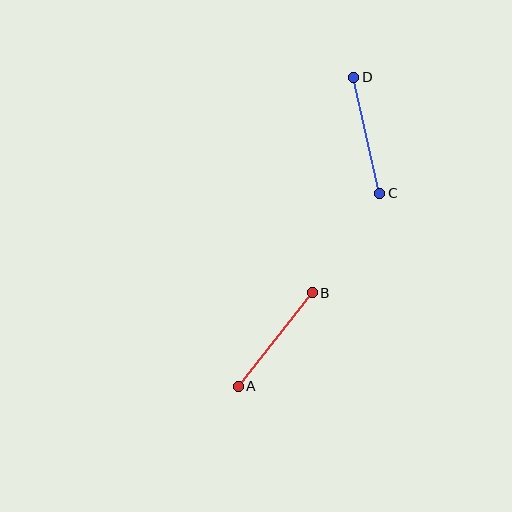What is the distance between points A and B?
The distance is approximately 120 pixels.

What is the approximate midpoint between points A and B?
The midpoint is at approximately (275, 340) pixels.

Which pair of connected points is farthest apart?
Points A and B are farthest apart.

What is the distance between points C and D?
The distance is approximately 119 pixels.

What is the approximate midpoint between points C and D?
The midpoint is at approximately (367, 135) pixels.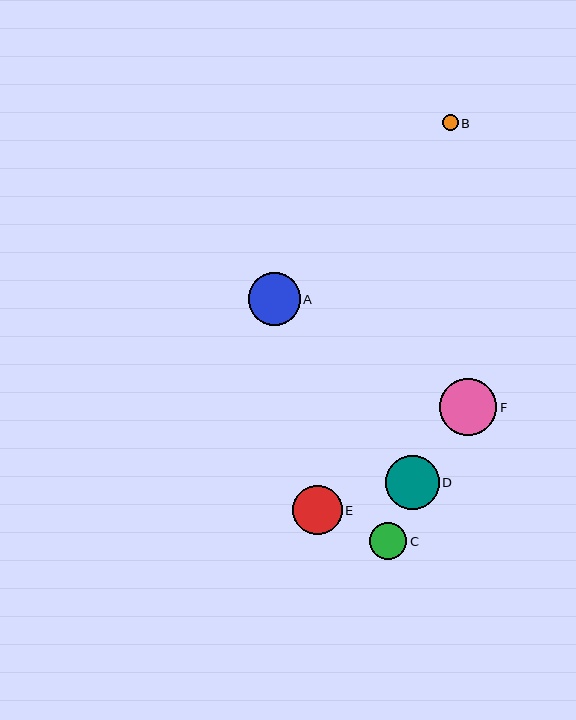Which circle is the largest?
Circle F is the largest with a size of approximately 57 pixels.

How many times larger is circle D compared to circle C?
Circle D is approximately 1.4 times the size of circle C.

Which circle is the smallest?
Circle B is the smallest with a size of approximately 16 pixels.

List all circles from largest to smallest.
From largest to smallest: F, D, A, E, C, B.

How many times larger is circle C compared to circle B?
Circle C is approximately 2.3 times the size of circle B.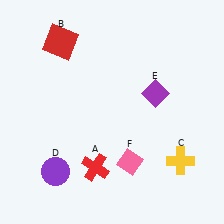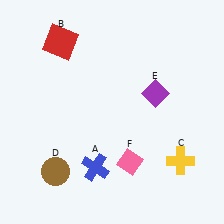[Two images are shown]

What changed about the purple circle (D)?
In Image 1, D is purple. In Image 2, it changed to brown.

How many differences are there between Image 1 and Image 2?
There are 2 differences between the two images.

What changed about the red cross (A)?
In Image 1, A is red. In Image 2, it changed to blue.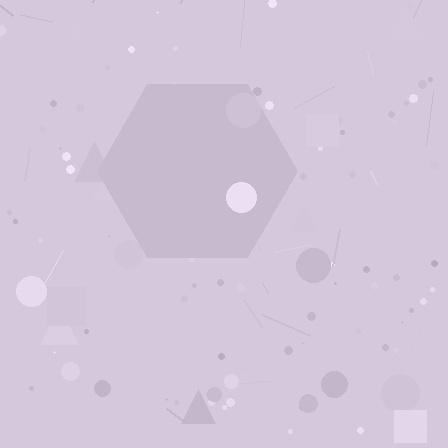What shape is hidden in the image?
A hexagon is hidden in the image.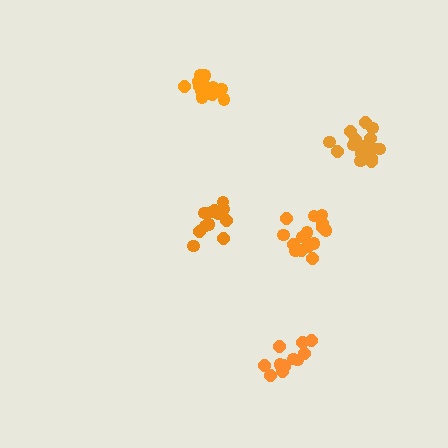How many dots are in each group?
Group 1: 18 dots, Group 2: 12 dots, Group 3: 18 dots, Group 4: 14 dots, Group 5: 13 dots (75 total).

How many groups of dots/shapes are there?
There are 5 groups.